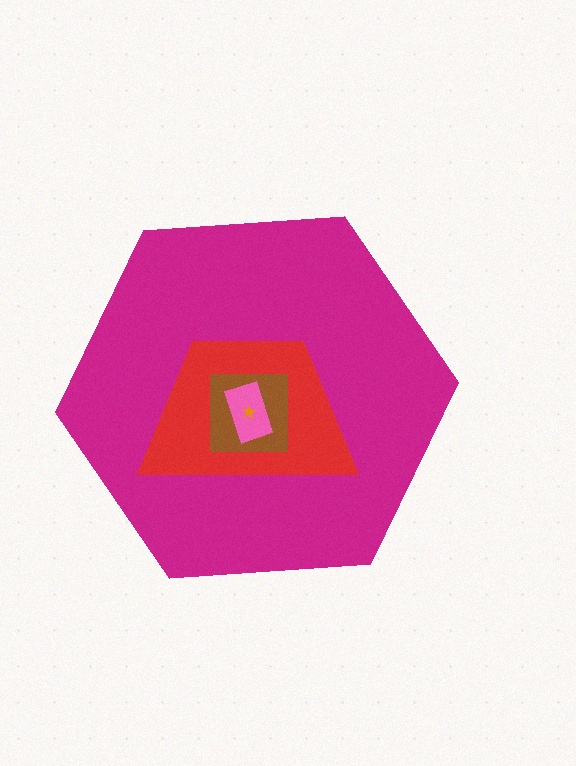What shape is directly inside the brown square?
The pink rectangle.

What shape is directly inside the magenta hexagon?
The red trapezoid.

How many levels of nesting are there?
5.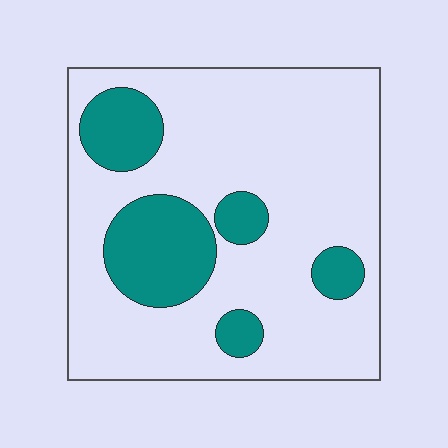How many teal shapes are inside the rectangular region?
5.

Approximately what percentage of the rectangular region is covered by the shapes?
Approximately 25%.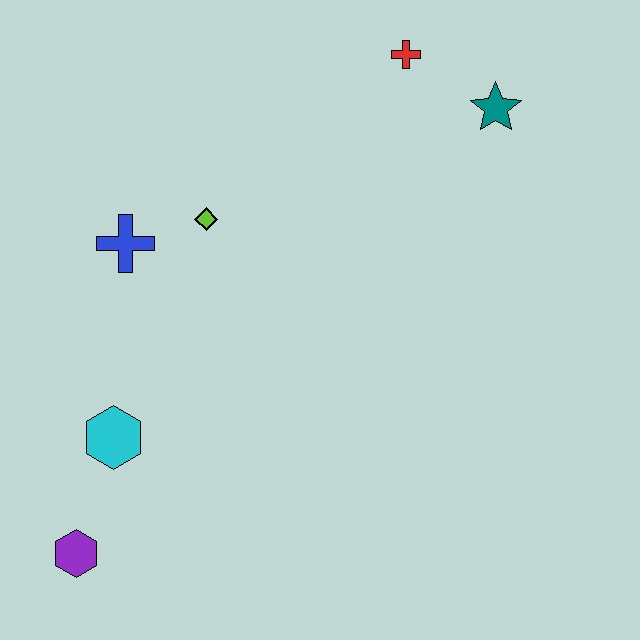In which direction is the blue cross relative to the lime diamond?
The blue cross is to the left of the lime diamond.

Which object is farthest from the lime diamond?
The purple hexagon is farthest from the lime diamond.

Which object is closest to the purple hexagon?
The cyan hexagon is closest to the purple hexagon.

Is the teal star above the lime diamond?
Yes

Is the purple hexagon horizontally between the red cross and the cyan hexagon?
No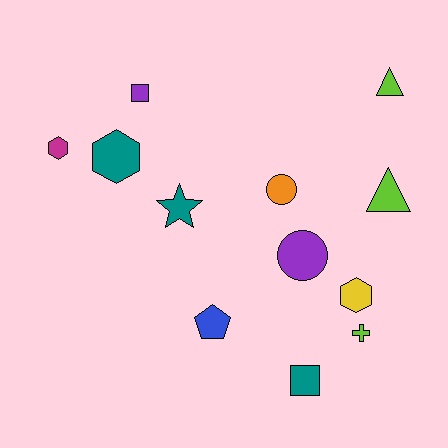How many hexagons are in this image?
There are 3 hexagons.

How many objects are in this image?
There are 12 objects.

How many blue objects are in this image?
There is 1 blue object.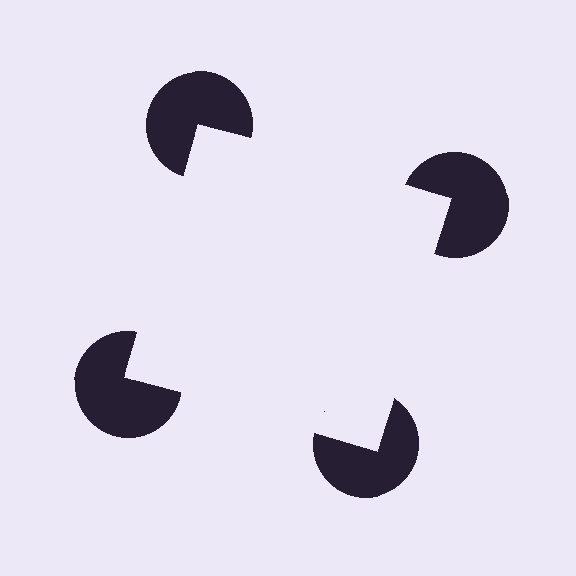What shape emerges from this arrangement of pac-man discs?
An illusory square — its edges are inferred from the aligned wedge cuts in the pac-man discs, not physically drawn.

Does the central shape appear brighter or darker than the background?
It typically appears slightly brighter than the background, even though no actual brightness change is drawn.